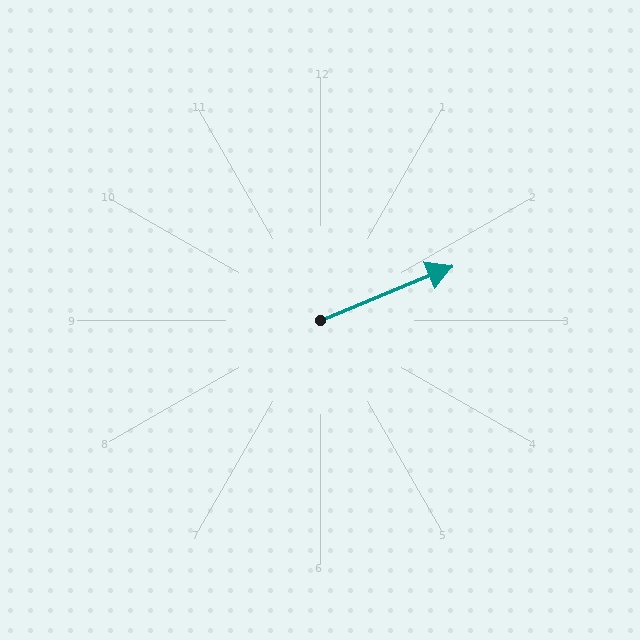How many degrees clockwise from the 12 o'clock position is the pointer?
Approximately 68 degrees.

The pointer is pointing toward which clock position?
Roughly 2 o'clock.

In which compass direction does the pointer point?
East.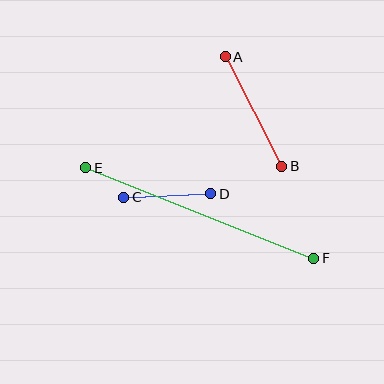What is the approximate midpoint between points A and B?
The midpoint is at approximately (253, 112) pixels.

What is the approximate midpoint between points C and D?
The midpoint is at approximately (167, 196) pixels.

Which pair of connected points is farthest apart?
Points E and F are farthest apart.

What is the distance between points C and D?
The distance is approximately 87 pixels.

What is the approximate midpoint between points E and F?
The midpoint is at approximately (200, 213) pixels.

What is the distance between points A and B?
The distance is approximately 123 pixels.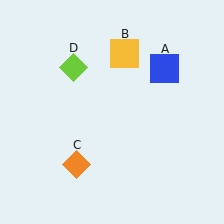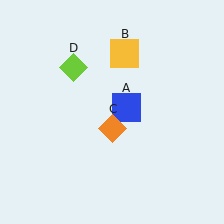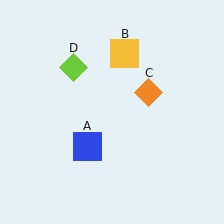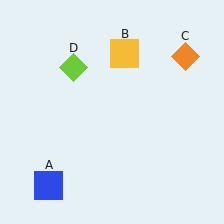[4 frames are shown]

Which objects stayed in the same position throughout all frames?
Yellow square (object B) and lime diamond (object D) remained stationary.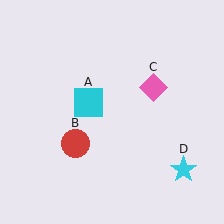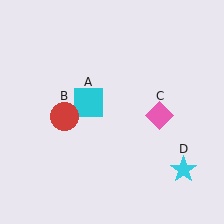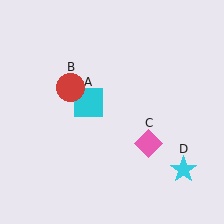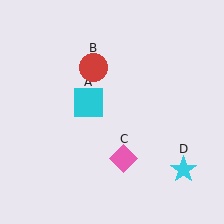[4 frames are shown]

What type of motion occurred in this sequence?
The red circle (object B), pink diamond (object C) rotated clockwise around the center of the scene.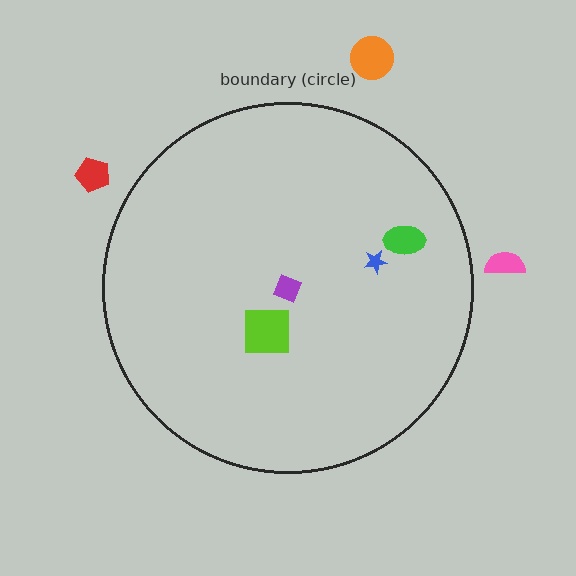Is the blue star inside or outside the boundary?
Inside.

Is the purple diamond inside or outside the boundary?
Inside.